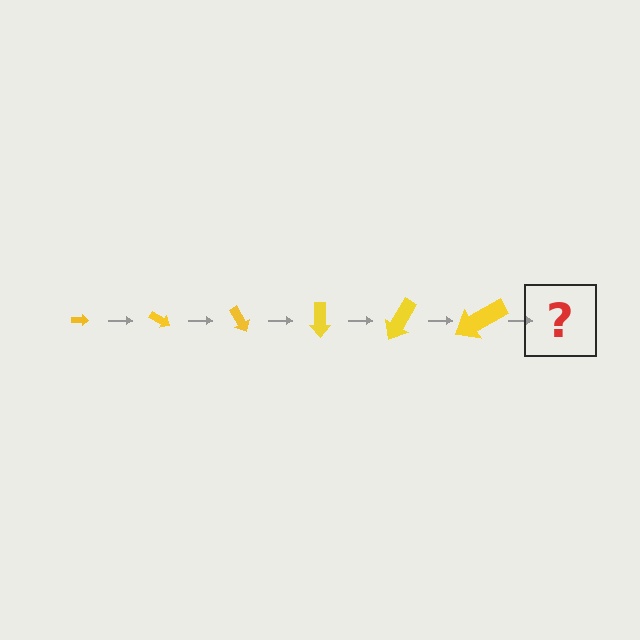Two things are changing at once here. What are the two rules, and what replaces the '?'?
The two rules are that the arrow grows larger each step and it rotates 30 degrees each step. The '?' should be an arrow, larger than the previous one and rotated 180 degrees from the start.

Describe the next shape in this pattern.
It should be an arrow, larger than the previous one and rotated 180 degrees from the start.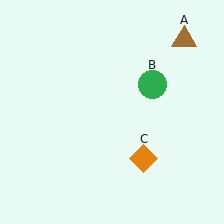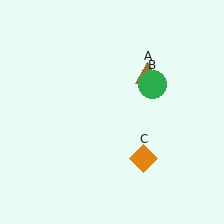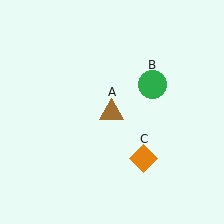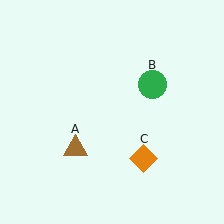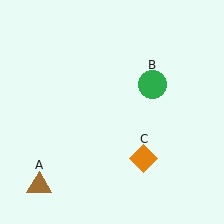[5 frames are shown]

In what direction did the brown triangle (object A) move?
The brown triangle (object A) moved down and to the left.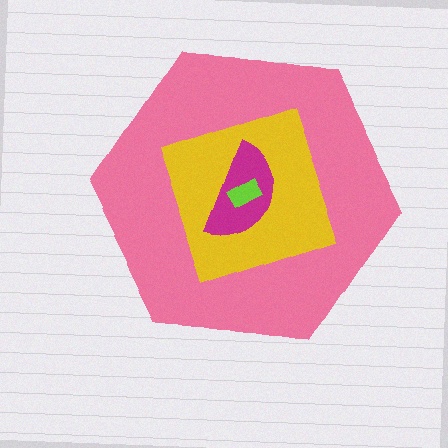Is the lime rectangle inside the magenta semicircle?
Yes.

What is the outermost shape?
The pink hexagon.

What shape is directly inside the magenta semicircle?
The lime rectangle.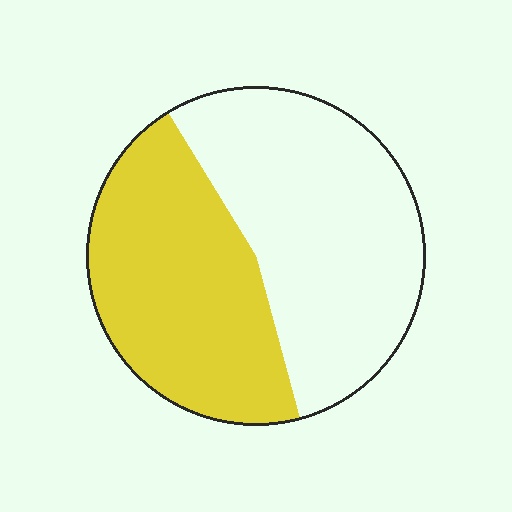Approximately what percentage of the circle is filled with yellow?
Approximately 45%.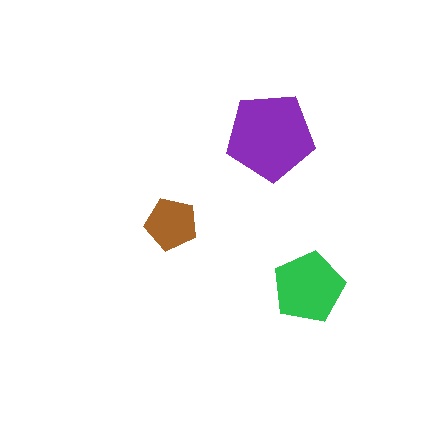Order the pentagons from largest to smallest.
the purple one, the green one, the brown one.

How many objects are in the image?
There are 3 objects in the image.